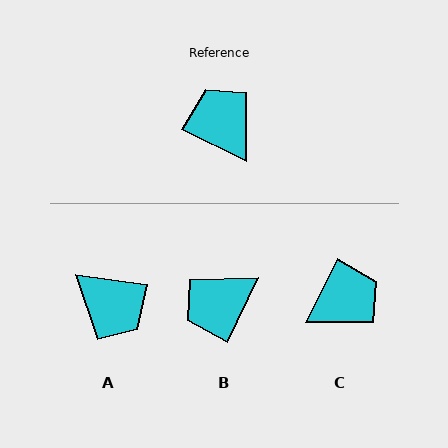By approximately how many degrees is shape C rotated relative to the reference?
Approximately 90 degrees clockwise.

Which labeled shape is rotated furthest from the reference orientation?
A, about 161 degrees away.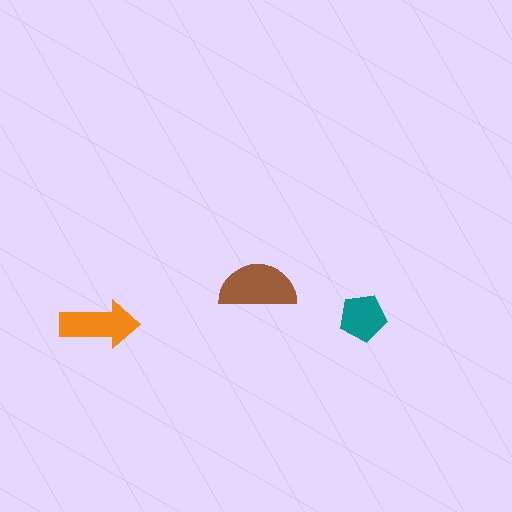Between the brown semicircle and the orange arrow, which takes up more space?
The brown semicircle.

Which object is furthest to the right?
The teal pentagon is rightmost.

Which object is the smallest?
The teal pentagon.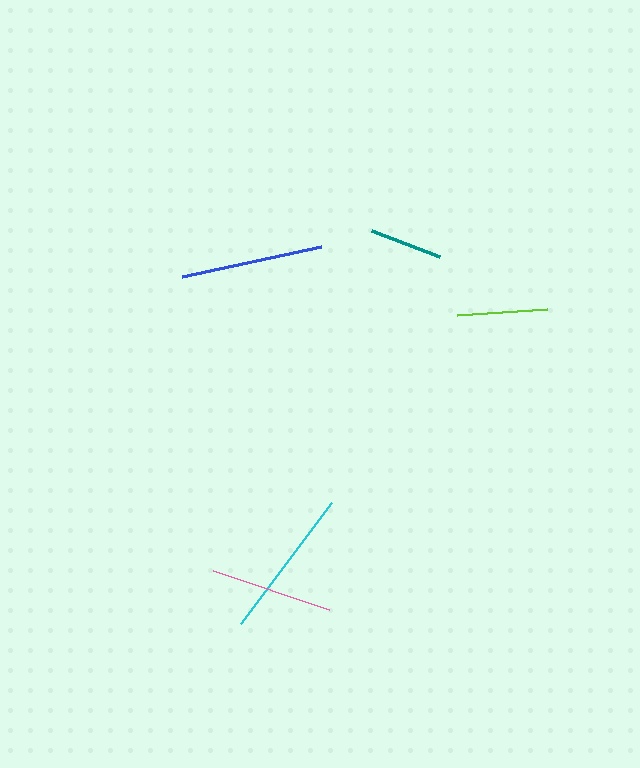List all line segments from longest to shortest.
From longest to shortest: cyan, blue, pink, lime, teal.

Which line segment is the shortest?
The teal line is the shortest at approximately 73 pixels.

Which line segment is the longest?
The cyan line is the longest at approximately 151 pixels.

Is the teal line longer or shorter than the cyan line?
The cyan line is longer than the teal line.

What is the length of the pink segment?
The pink segment is approximately 122 pixels long.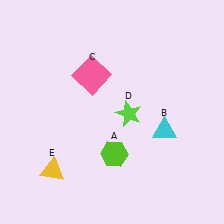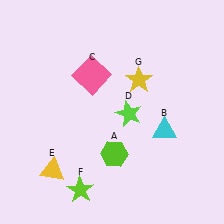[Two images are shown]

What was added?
A lime star (F), a yellow star (G) were added in Image 2.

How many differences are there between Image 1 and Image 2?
There are 2 differences between the two images.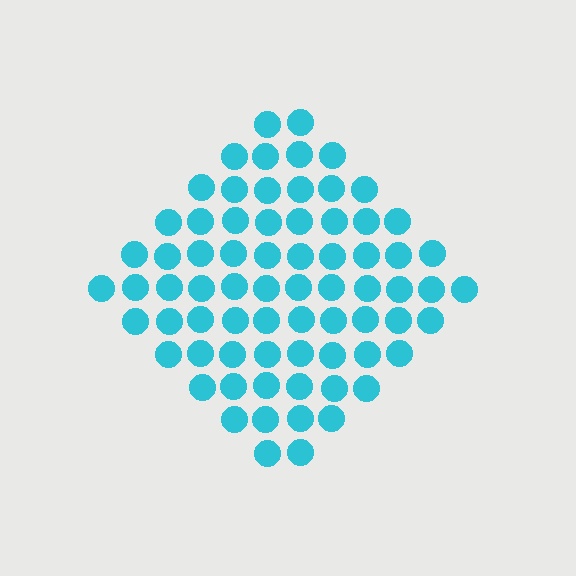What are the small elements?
The small elements are circles.